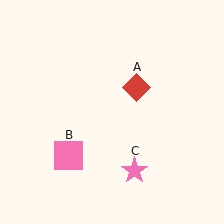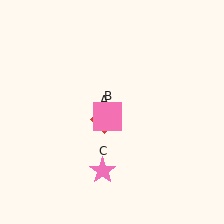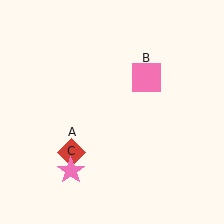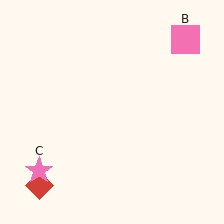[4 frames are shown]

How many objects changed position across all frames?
3 objects changed position: red diamond (object A), pink square (object B), pink star (object C).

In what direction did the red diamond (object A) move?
The red diamond (object A) moved down and to the left.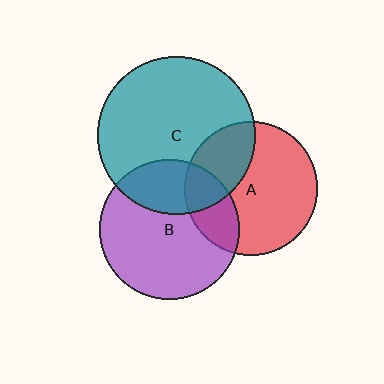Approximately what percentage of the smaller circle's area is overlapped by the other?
Approximately 30%.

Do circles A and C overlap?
Yes.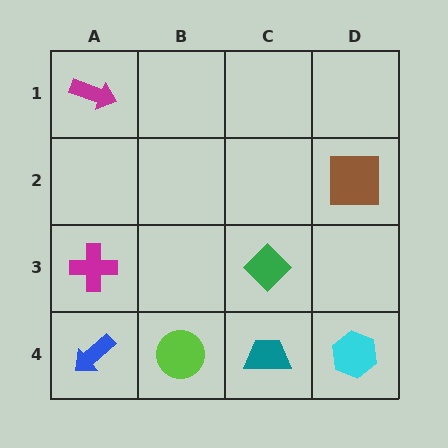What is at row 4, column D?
A cyan hexagon.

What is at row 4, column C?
A teal trapezoid.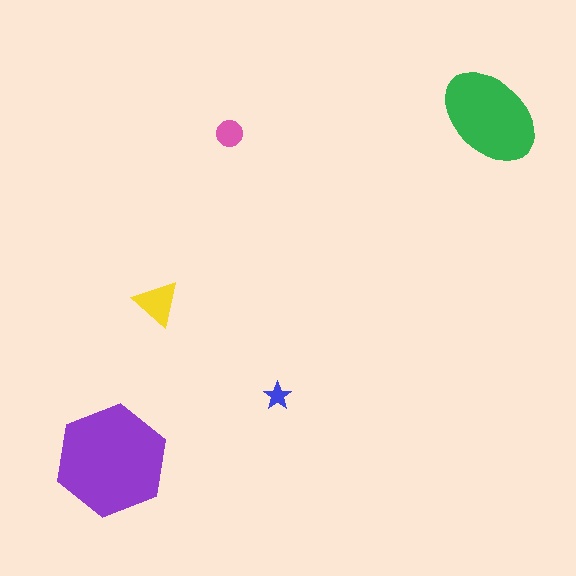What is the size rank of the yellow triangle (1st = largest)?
3rd.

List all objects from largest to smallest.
The purple hexagon, the green ellipse, the yellow triangle, the pink circle, the blue star.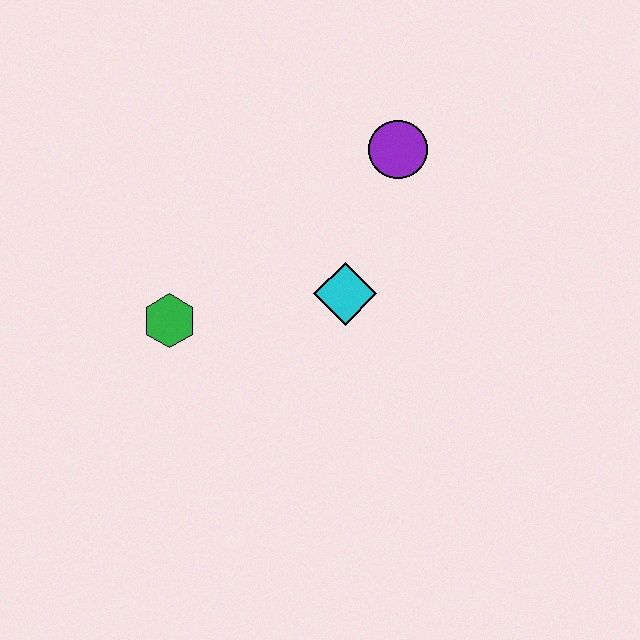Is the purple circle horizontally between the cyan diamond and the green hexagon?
No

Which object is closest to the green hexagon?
The cyan diamond is closest to the green hexagon.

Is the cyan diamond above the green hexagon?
Yes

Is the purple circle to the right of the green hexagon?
Yes